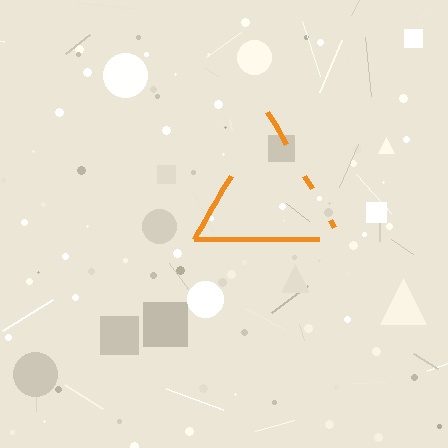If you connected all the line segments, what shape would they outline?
They would outline a triangle.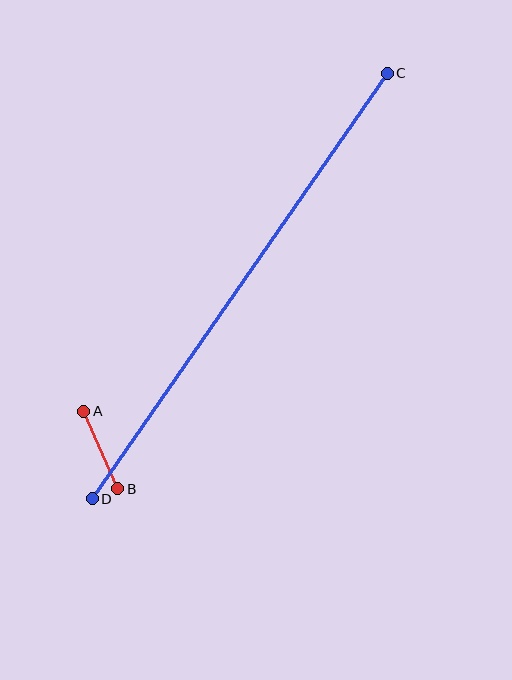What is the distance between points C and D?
The distance is approximately 518 pixels.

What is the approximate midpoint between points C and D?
The midpoint is at approximately (240, 286) pixels.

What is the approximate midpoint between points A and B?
The midpoint is at approximately (101, 450) pixels.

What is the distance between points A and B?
The distance is approximately 85 pixels.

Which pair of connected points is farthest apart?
Points C and D are farthest apart.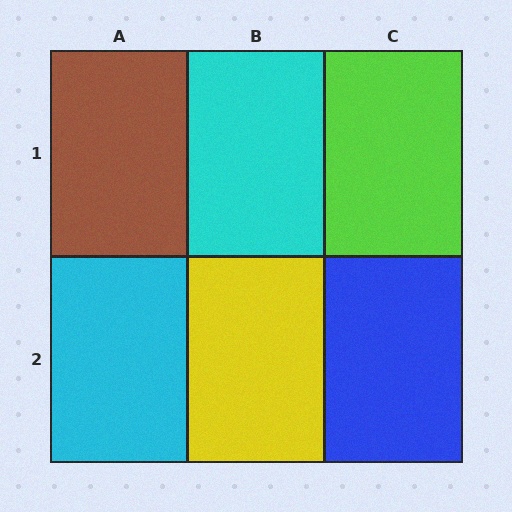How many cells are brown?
1 cell is brown.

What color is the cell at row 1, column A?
Brown.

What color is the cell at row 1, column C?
Lime.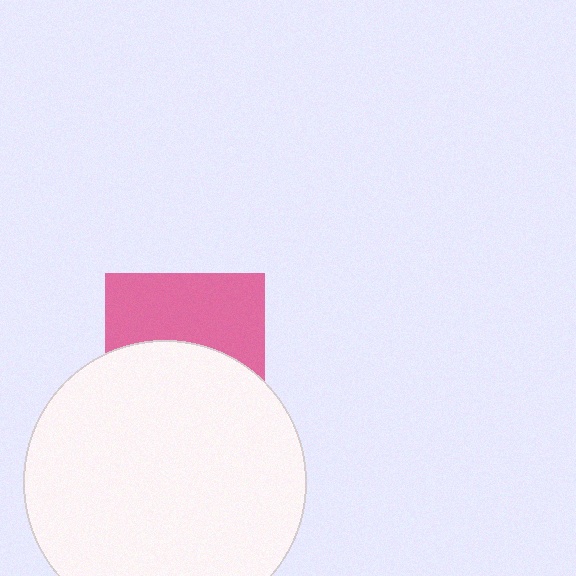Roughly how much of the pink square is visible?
About half of it is visible (roughly 48%).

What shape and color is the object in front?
The object in front is a white circle.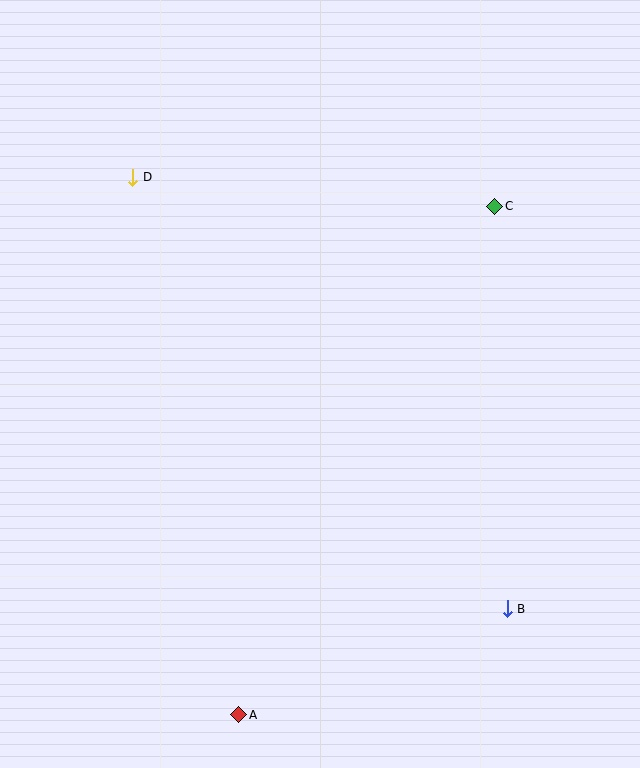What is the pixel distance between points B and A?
The distance between B and A is 289 pixels.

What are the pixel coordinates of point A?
Point A is at (239, 715).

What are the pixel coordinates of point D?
Point D is at (133, 177).